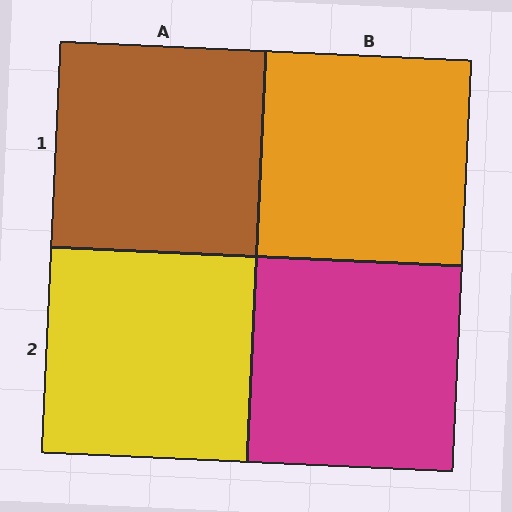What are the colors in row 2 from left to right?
Yellow, magenta.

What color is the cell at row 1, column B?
Orange.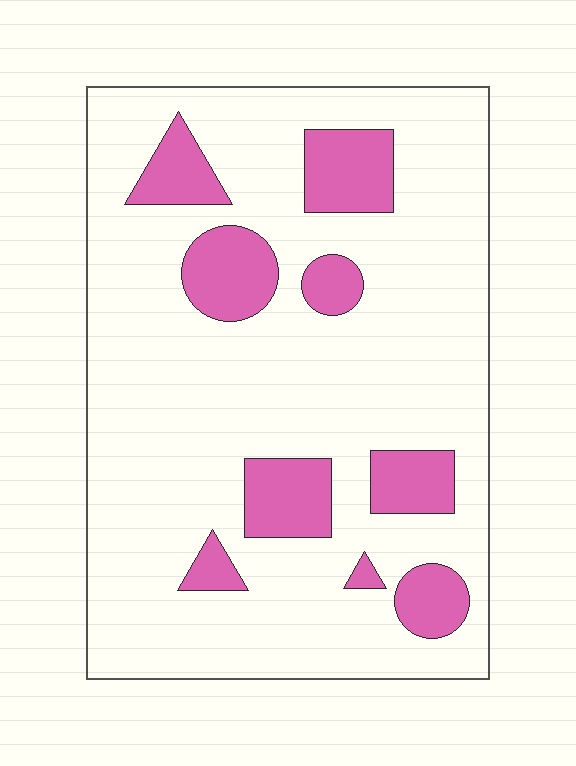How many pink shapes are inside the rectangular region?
9.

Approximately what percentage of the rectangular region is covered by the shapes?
Approximately 20%.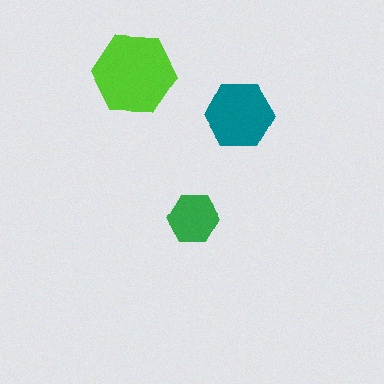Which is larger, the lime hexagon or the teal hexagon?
The lime one.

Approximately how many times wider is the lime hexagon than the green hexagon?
About 1.5 times wider.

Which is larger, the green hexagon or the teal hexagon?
The teal one.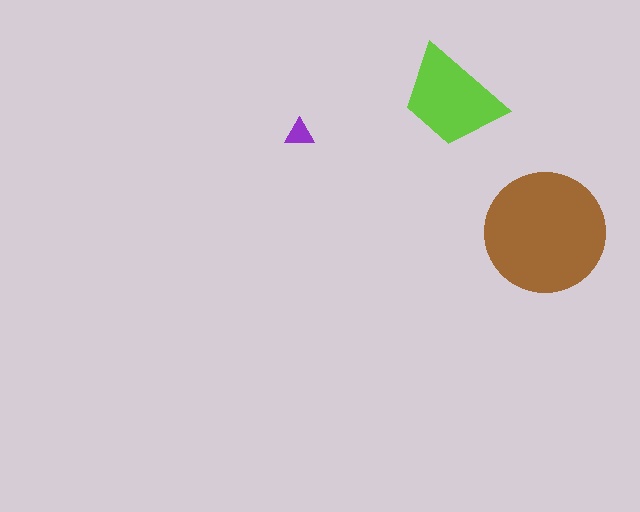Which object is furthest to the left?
The purple triangle is leftmost.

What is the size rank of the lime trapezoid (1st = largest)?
2nd.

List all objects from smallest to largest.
The purple triangle, the lime trapezoid, the brown circle.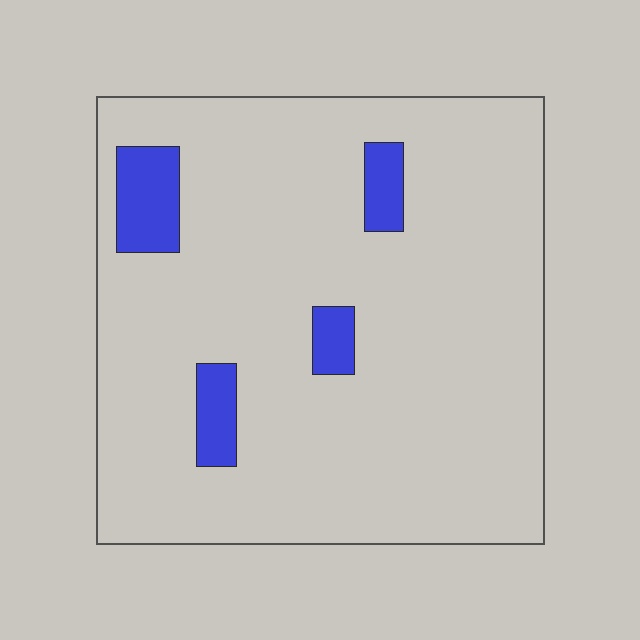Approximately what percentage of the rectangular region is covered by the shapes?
Approximately 10%.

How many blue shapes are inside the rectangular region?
4.